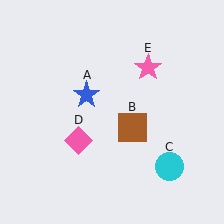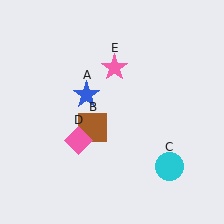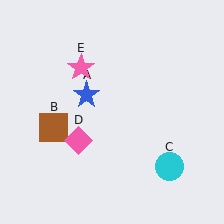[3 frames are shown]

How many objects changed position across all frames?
2 objects changed position: brown square (object B), pink star (object E).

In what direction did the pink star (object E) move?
The pink star (object E) moved left.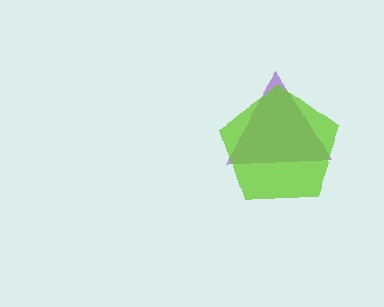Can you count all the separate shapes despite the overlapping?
Yes, there are 2 separate shapes.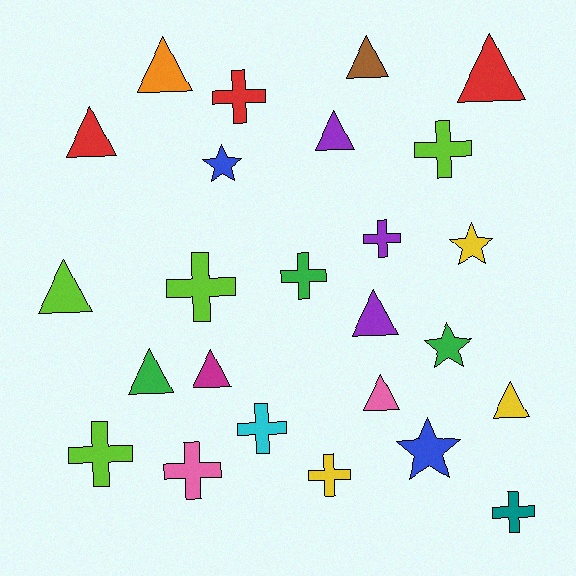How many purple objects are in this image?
There are 3 purple objects.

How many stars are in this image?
There are 4 stars.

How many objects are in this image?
There are 25 objects.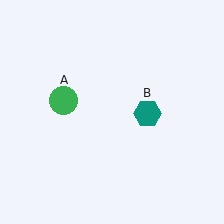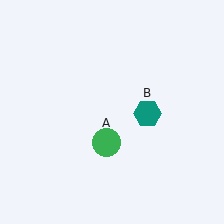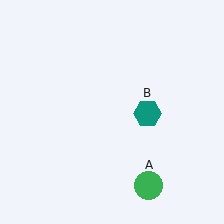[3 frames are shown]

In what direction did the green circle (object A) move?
The green circle (object A) moved down and to the right.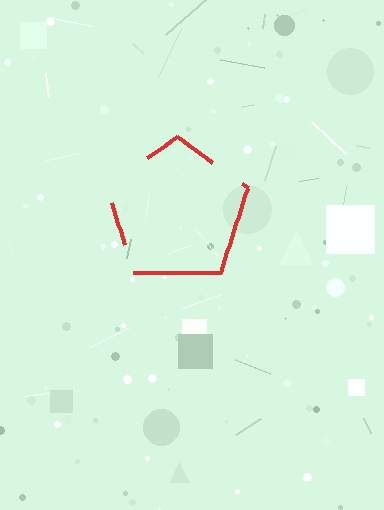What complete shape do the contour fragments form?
The contour fragments form a pentagon.